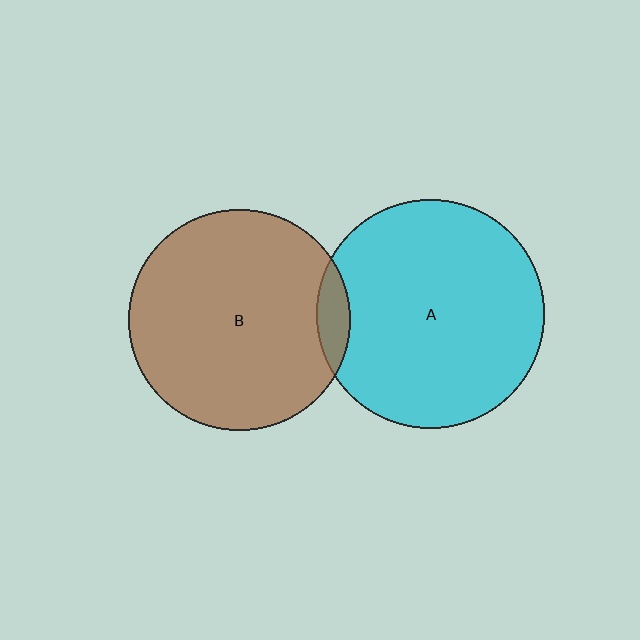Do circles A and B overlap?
Yes.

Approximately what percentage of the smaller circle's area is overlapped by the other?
Approximately 5%.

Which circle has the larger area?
Circle A (cyan).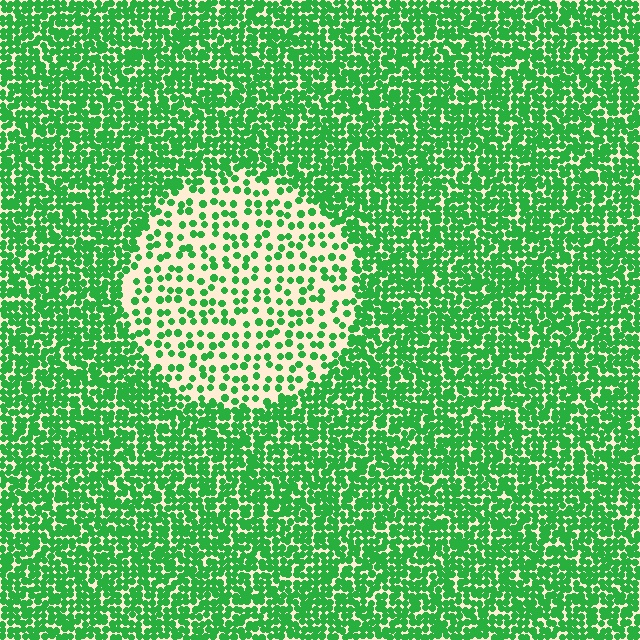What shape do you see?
I see a circle.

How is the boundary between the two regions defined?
The boundary is defined by a change in element density (approximately 2.6x ratio). All elements are the same color, size, and shape.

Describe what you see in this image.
The image contains small green elements arranged at two different densities. A circle-shaped region is visible where the elements are less densely packed than the surrounding area.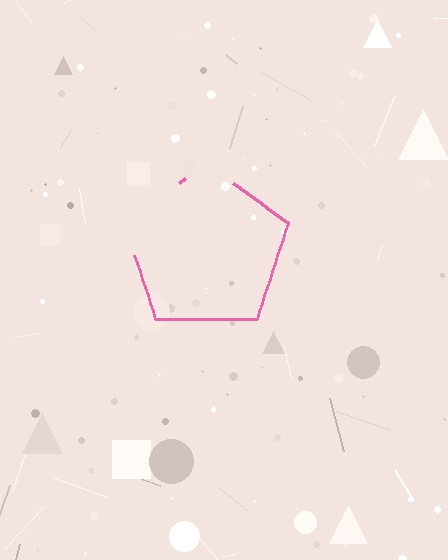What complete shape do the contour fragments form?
The contour fragments form a pentagon.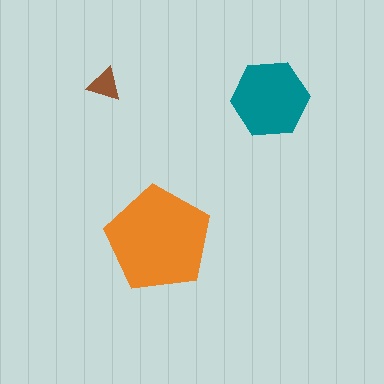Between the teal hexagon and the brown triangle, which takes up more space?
The teal hexagon.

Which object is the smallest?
The brown triangle.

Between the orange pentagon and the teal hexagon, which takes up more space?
The orange pentagon.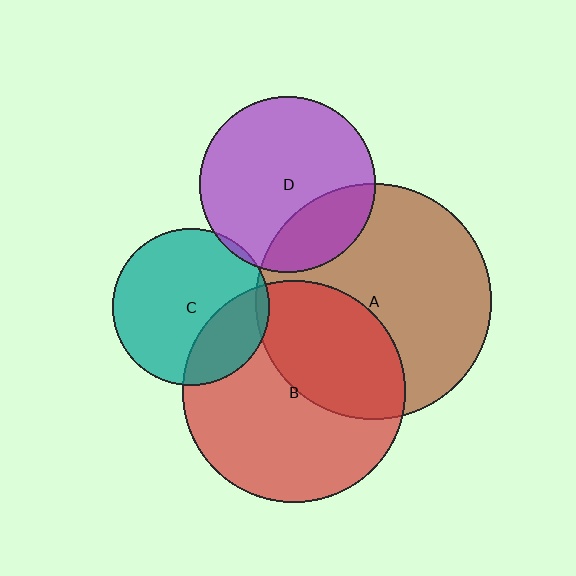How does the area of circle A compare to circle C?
Approximately 2.3 times.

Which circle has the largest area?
Circle A (brown).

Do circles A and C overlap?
Yes.